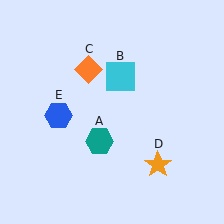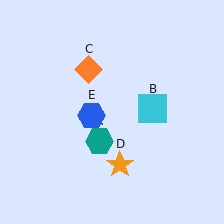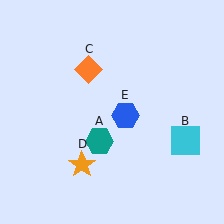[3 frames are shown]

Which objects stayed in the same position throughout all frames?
Teal hexagon (object A) and orange diamond (object C) remained stationary.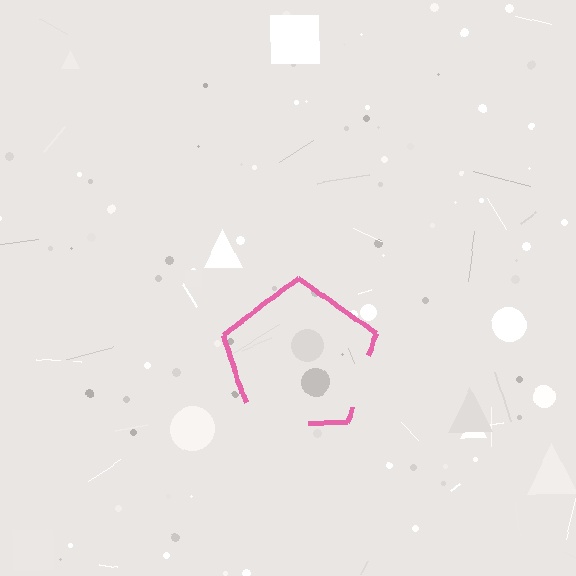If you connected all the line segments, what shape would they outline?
They would outline a pentagon.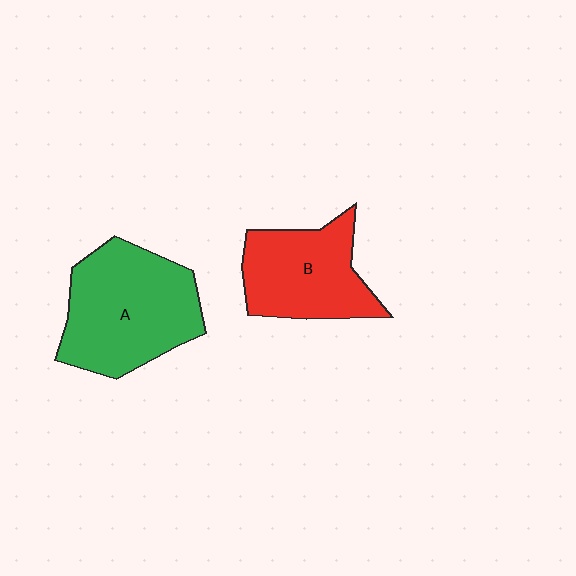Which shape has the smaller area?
Shape B (red).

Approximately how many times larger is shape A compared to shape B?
Approximately 1.3 times.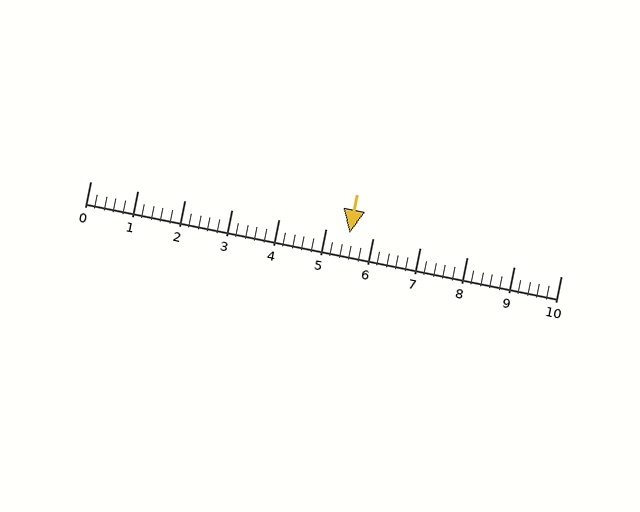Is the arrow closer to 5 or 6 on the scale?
The arrow is closer to 6.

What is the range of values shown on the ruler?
The ruler shows values from 0 to 10.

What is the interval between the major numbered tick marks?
The major tick marks are spaced 1 units apart.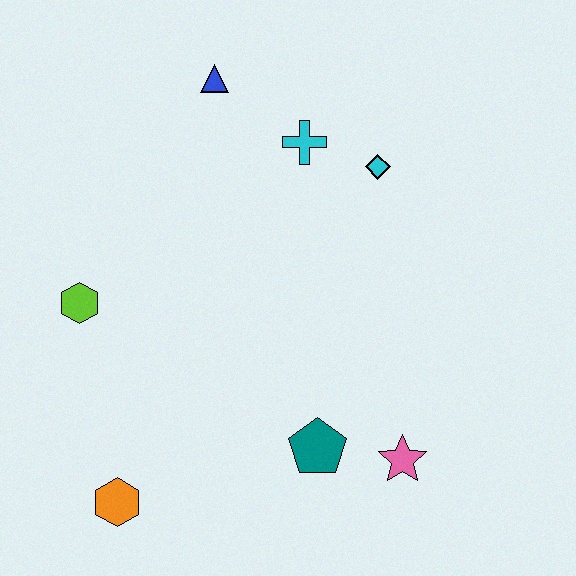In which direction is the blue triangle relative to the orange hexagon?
The blue triangle is above the orange hexagon.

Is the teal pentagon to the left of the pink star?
Yes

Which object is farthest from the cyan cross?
The orange hexagon is farthest from the cyan cross.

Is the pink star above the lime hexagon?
No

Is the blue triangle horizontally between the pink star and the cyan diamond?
No